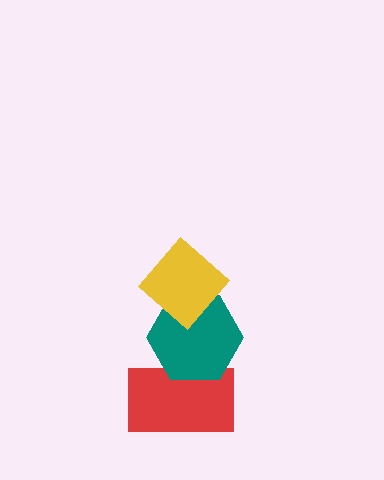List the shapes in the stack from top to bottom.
From top to bottom: the yellow diamond, the teal hexagon, the red rectangle.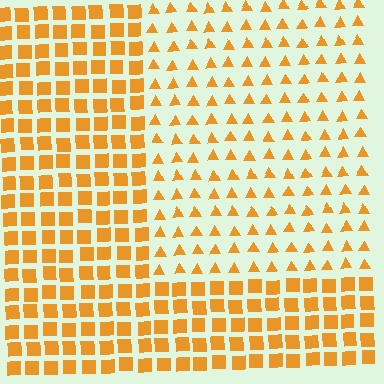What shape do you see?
I see a rectangle.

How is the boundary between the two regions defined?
The boundary is defined by a change in element shape: triangles inside vs. squares outside. All elements share the same color and spacing.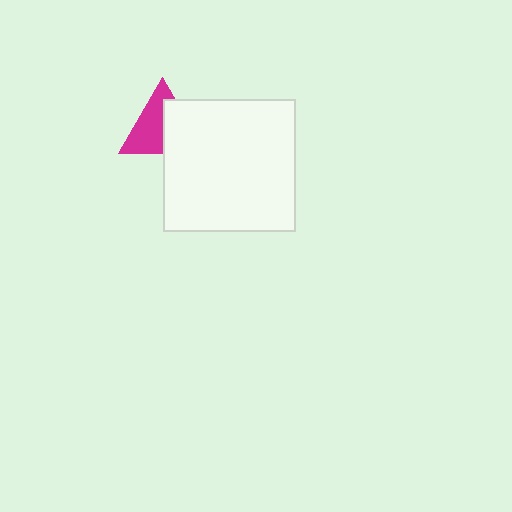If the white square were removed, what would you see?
You would see the complete magenta triangle.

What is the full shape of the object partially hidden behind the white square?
The partially hidden object is a magenta triangle.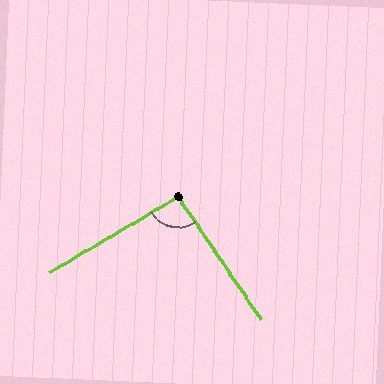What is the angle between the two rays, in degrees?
Approximately 93 degrees.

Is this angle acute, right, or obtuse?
It is approximately a right angle.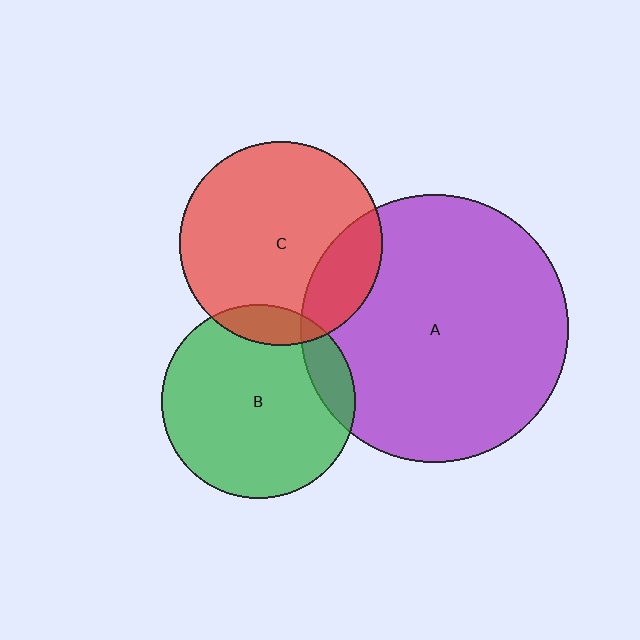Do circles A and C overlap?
Yes.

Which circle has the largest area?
Circle A (purple).